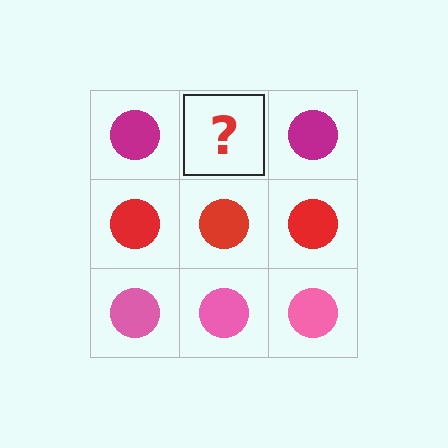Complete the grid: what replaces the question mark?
The question mark should be replaced with a magenta circle.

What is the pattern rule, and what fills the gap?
The rule is that each row has a consistent color. The gap should be filled with a magenta circle.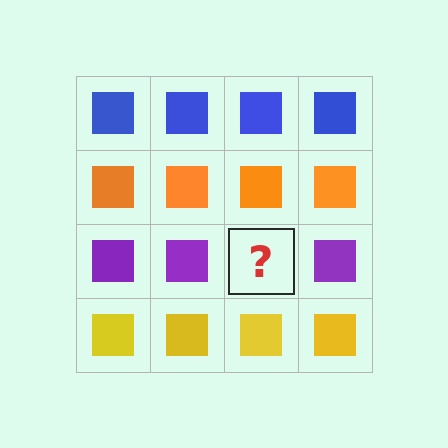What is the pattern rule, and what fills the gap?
The rule is that each row has a consistent color. The gap should be filled with a purple square.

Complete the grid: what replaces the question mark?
The question mark should be replaced with a purple square.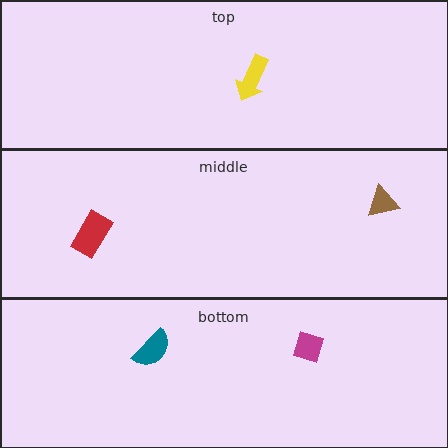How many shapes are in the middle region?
2.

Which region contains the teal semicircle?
The bottom region.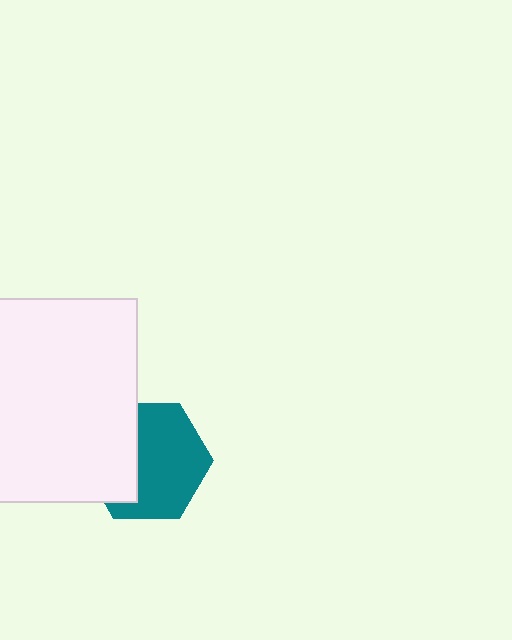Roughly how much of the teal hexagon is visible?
About half of it is visible (roughly 63%).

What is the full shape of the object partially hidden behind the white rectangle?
The partially hidden object is a teal hexagon.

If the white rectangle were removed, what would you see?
You would see the complete teal hexagon.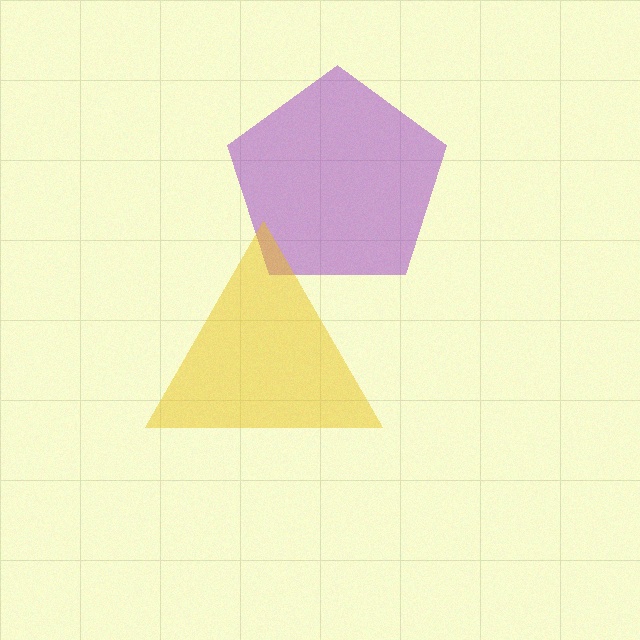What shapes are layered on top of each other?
The layered shapes are: a purple pentagon, a yellow triangle.